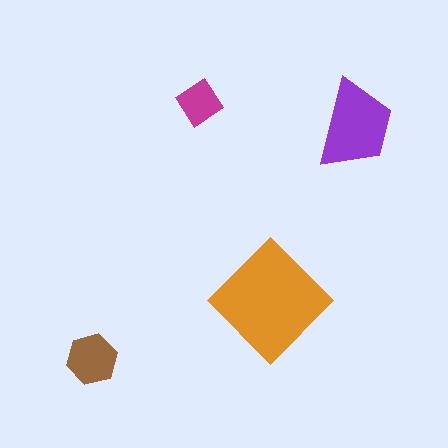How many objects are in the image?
There are 4 objects in the image.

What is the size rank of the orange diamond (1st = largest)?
1st.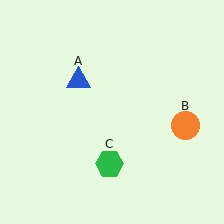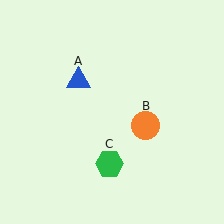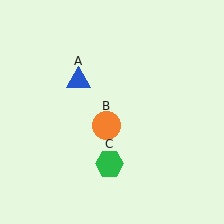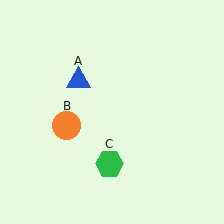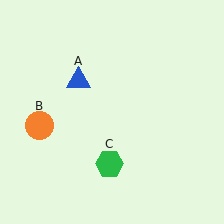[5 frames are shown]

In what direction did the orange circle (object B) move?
The orange circle (object B) moved left.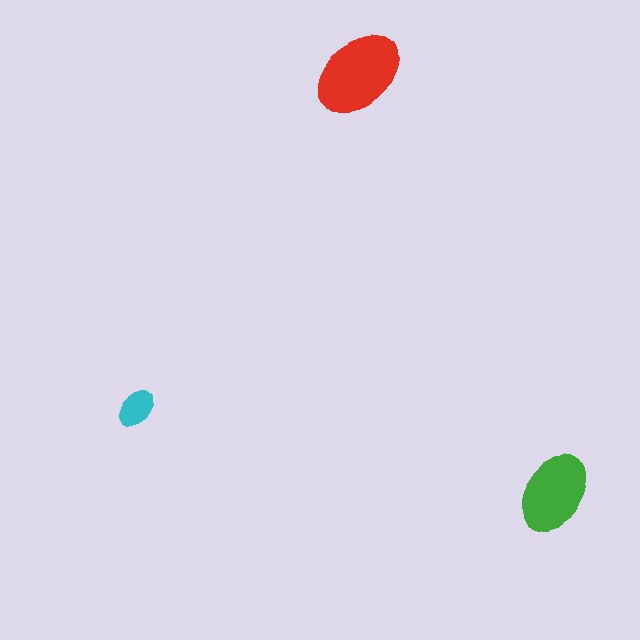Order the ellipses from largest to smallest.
the red one, the green one, the cyan one.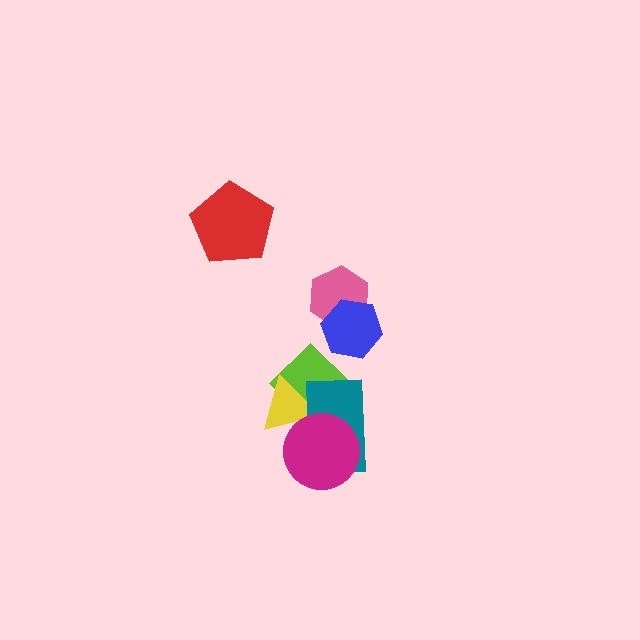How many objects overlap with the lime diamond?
3 objects overlap with the lime diamond.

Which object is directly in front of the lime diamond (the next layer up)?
The yellow triangle is directly in front of the lime diamond.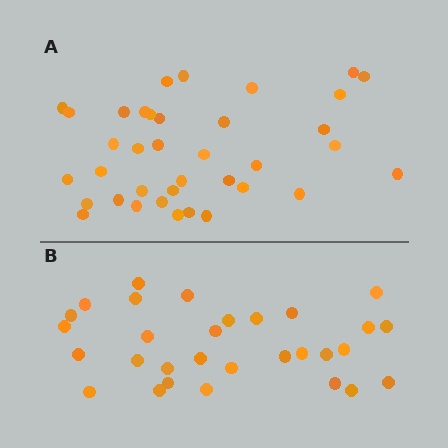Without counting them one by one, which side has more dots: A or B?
Region A (the top region) has more dots.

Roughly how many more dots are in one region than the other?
Region A has roughly 8 or so more dots than region B.